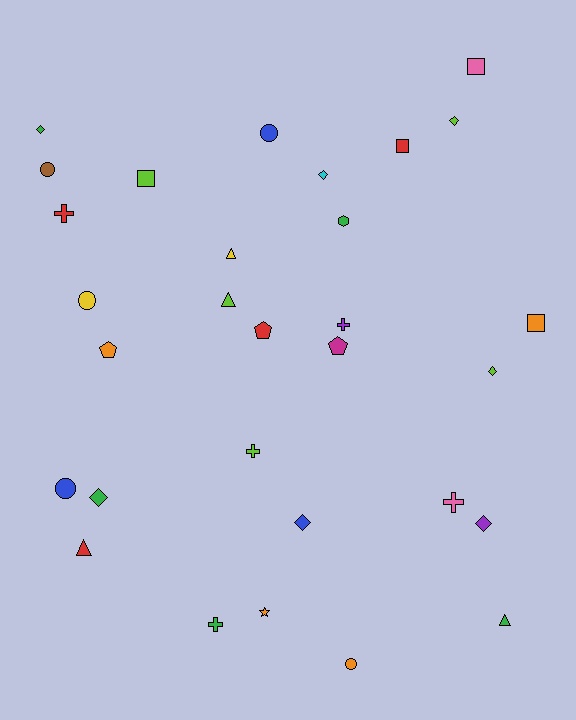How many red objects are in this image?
There are 4 red objects.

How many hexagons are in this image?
There is 1 hexagon.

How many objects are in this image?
There are 30 objects.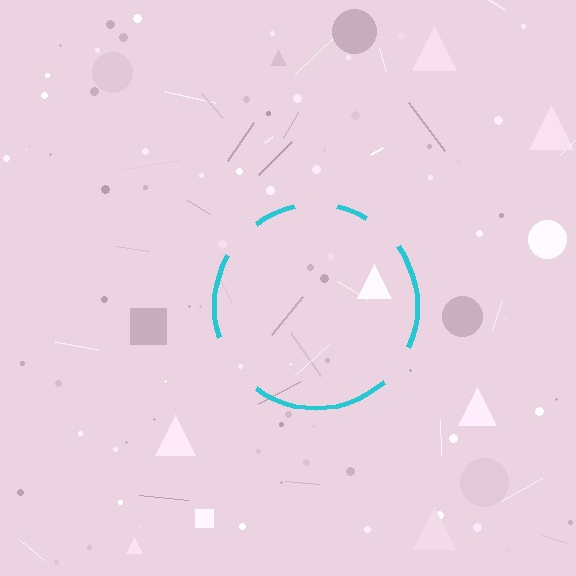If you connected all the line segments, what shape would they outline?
They would outline a circle.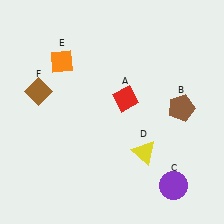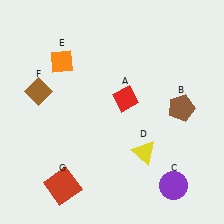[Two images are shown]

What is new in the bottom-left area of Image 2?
A red square (G) was added in the bottom-left area of Image 2.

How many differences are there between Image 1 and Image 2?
There is 1 difference between the two images.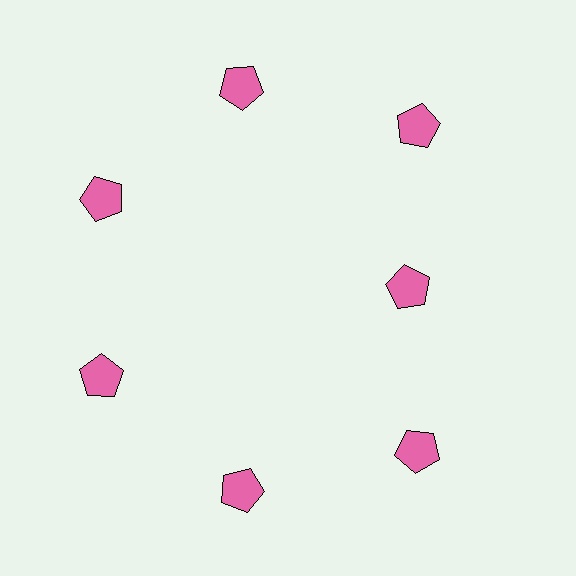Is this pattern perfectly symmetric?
No. The 7 pink pentagons are arranged in a ring, but one element near the 3 o'clock position is pulled inward toward the center, breaking the 7-fold rotational symmetry.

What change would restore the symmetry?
The symmetry would be restored by moving it outward, back onto the ring so that all 7 pentagons sit at equal angles and equal distance from the center.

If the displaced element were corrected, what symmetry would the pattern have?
It would have 7-fold rotational symmetry — the pattern would map onto itself every 51 degrees.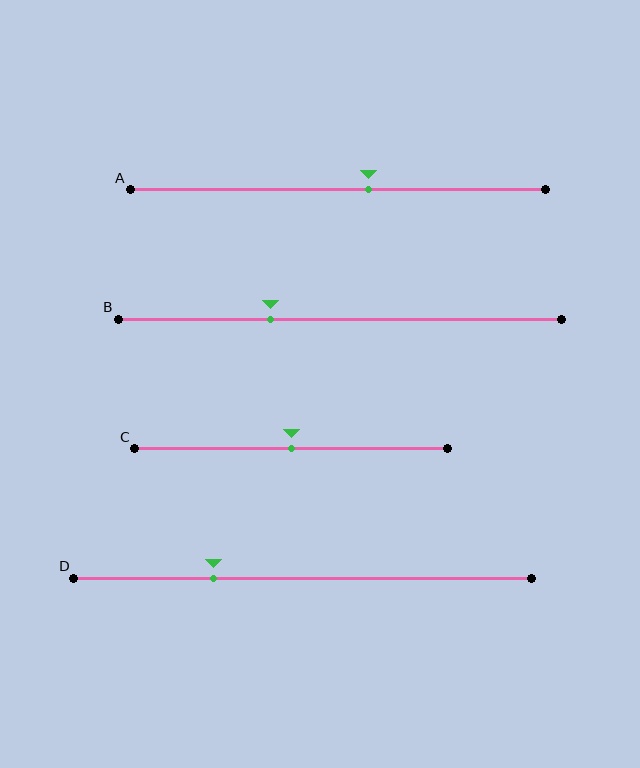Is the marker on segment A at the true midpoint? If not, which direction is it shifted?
No, the marker on segment A is shifted to the right by about 7% of the segment length.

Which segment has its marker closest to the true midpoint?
Segment C has its marker closest to the true midpoint.